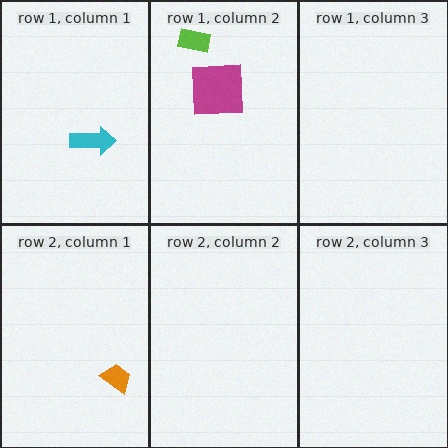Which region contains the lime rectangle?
The row 1, column 2 region.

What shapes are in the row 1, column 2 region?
The magenta square, the lime rectangle.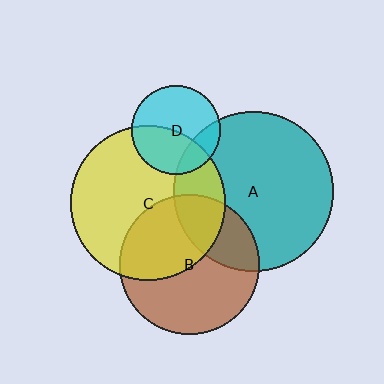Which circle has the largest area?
Circle A (teal).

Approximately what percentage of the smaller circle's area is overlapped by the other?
Approximately 20%.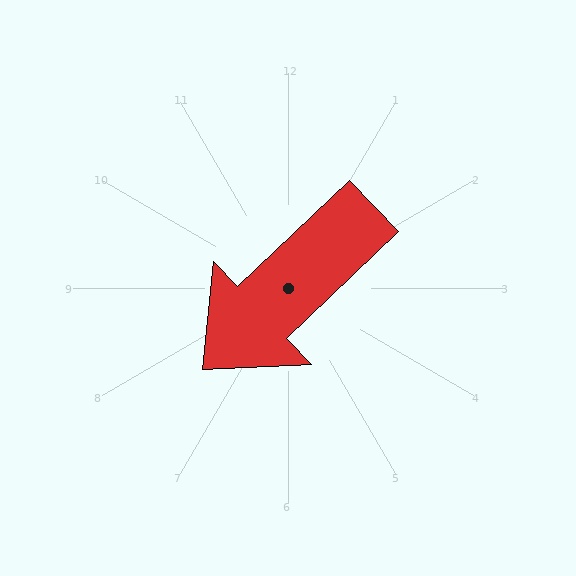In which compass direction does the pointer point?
Southwest.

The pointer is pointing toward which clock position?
Roughly 8 o'clock.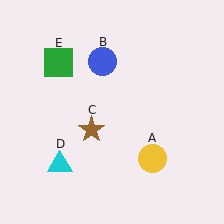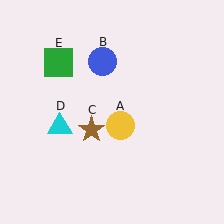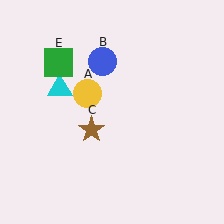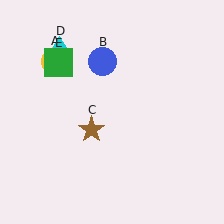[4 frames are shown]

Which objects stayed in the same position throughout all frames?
Blue circle (object B) and brown star (object C) and green square (object E) remained stationary.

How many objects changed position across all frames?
2 objects changed position: yellow circle (object A), cyan triangle (object D).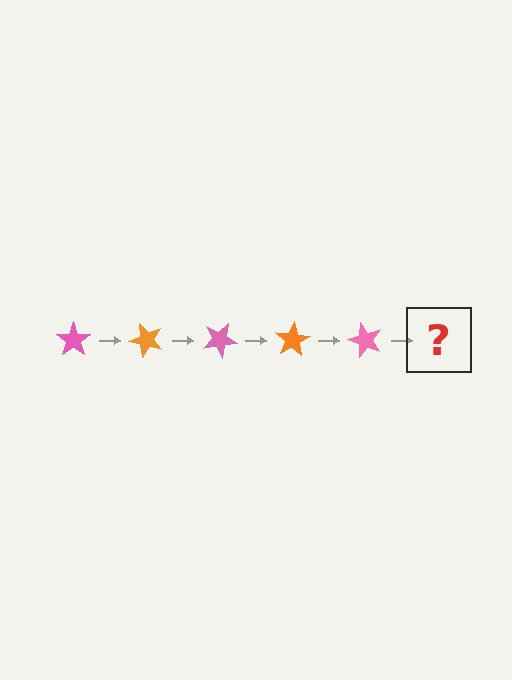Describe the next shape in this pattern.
It should be an orange star, rotated 250 degrees from the start.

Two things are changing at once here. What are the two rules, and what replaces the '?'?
The two rules are that it rotates 50 degrees each step and the color cycles through pink and orange. The '?' should be an orange star, rotated 250 degrees from the start.